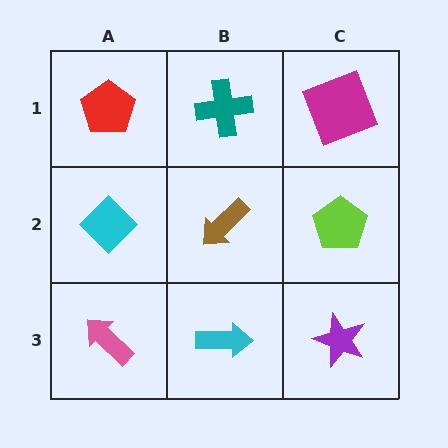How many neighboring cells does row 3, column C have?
2.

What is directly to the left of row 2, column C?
A brown arrow.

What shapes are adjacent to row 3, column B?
A brown arrow (row 2, column B), a pink arrow (row 3, column A), a purple star (row 3, column C).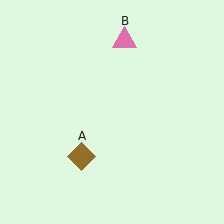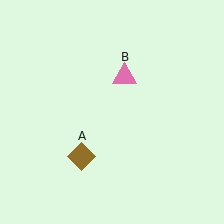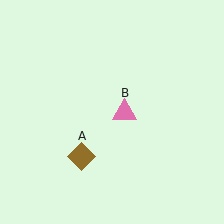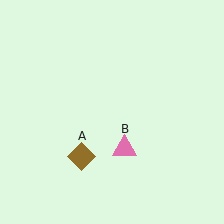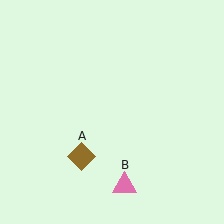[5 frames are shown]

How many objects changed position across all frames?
1 object changed position: pink triangle (object B).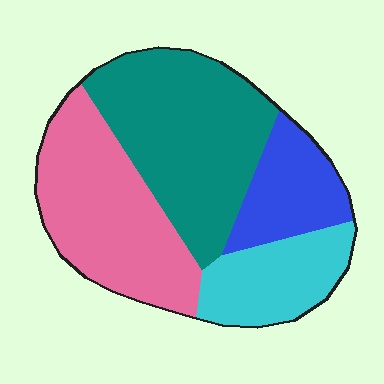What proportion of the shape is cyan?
Cyan covers 17% of the shape.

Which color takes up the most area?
Teal, at roughly 35%.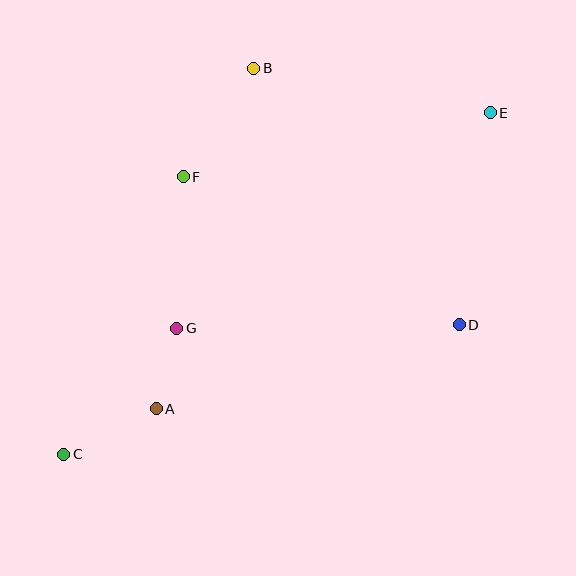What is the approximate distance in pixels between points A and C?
The distance between A and C is approximately 103 pixels.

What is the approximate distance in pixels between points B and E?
The distance between B and E is approximately 241 pixels.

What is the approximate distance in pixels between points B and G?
The distance between B and G is approximately 271 pixels.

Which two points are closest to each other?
Points A and G are closest to each other.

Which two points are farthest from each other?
Points C and E are farthest from each other.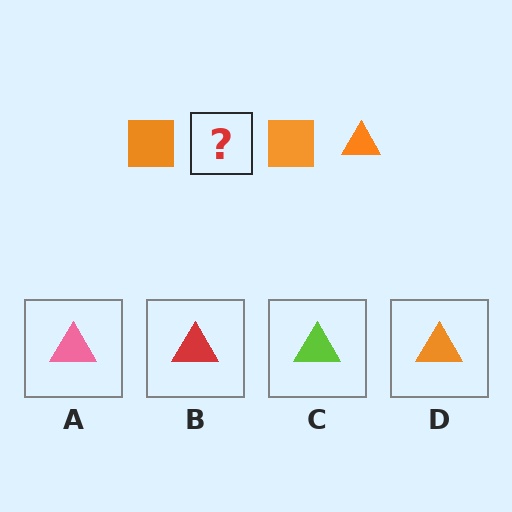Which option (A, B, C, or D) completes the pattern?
D.